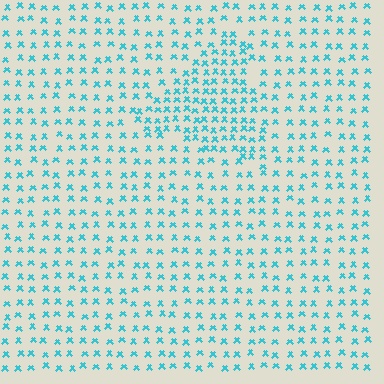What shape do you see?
I see a triangle.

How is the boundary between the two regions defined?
The boundary is defined by a change in element density (approximately 1.8x ratio). All elements are the same color, size, and shape.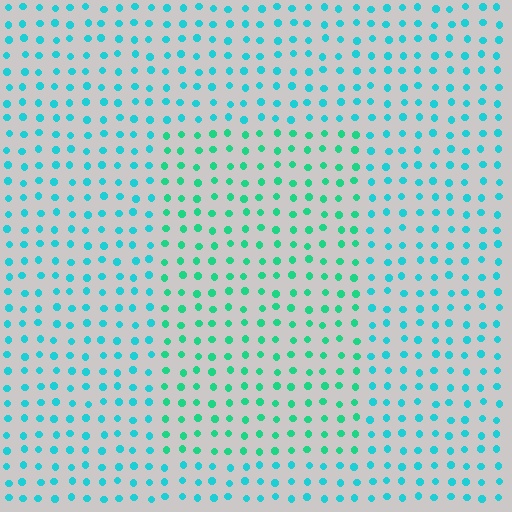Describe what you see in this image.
The image is filled with small cyan elements in a uniform arrangement. A rectangle-shaped region is visible where the elements are tinted to a slightly different hue, forming a subtle color boundary.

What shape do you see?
I see a rectangle.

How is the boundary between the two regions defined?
The boundary is defined purely by a slight shift in hue (about 29 degrees). Spacing, size, and orientation are identical on both sides.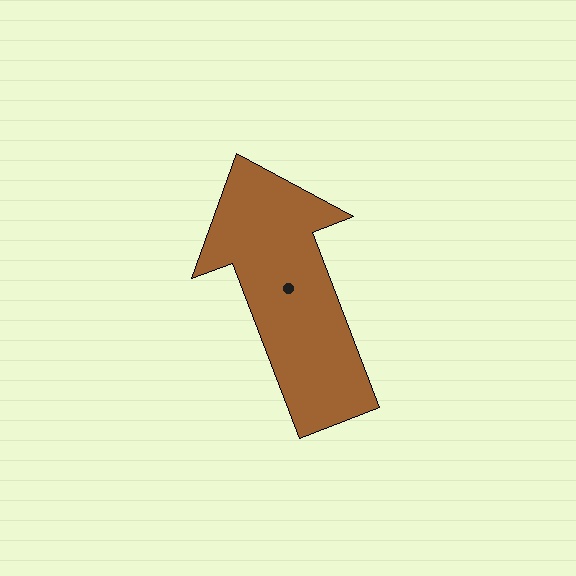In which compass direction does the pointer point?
North.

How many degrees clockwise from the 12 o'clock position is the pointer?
Approximately 339 degrees.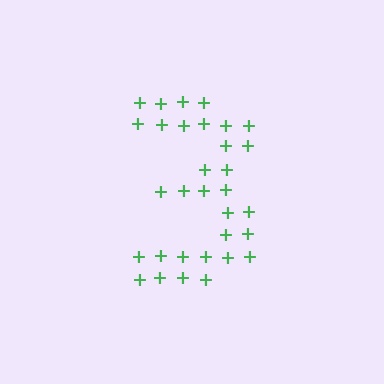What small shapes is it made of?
It is made of small plus signs.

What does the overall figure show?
The overall figure shows the digit 3.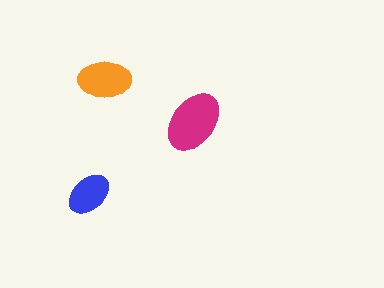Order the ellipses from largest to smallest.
the magenta one, the orange one, the blue one.